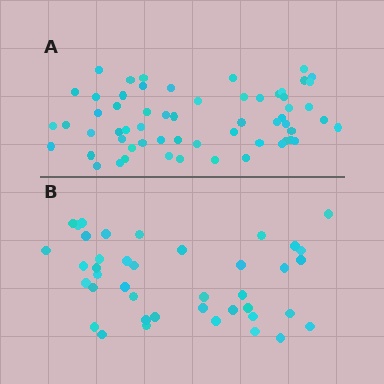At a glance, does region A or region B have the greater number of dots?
Region A (the top region) has more dots.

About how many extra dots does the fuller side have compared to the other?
Region A has approximately 20 more dots than region B.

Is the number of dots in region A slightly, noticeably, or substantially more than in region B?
Region A has substantially more. The ratio is roughly 1.5 to 1.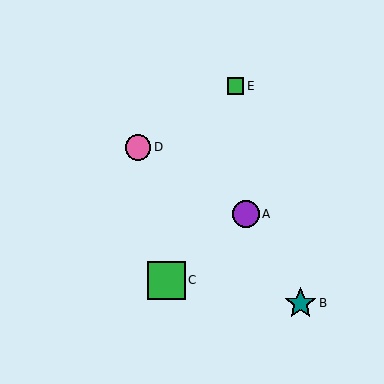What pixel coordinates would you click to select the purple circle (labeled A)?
Click at (246, 214) to select the purple circle A.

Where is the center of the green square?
The center of the green square is at (166, 280).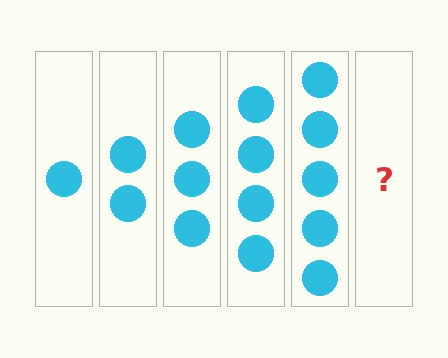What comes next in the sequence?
The next element should be 6 circles.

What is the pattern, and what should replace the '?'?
The pattern is that each step adds one more circle. The '?' should be 6 circles.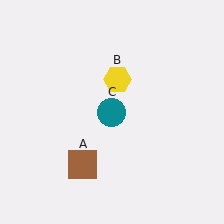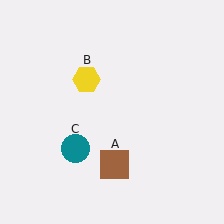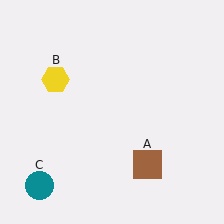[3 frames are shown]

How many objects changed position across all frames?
3 objects changed position: brown square (object A), yellow hexagon (object B), teal circle (object C).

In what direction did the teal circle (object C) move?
The teal circle (object C) moved down and to the left.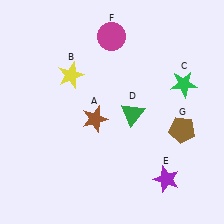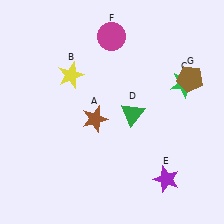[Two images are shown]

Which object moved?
The brown pentagon (G) moved up.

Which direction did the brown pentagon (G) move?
The brown pentagon (G) moved up.